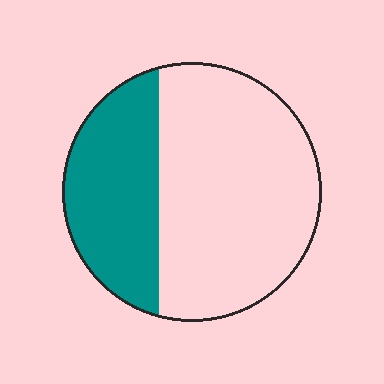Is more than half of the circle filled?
No.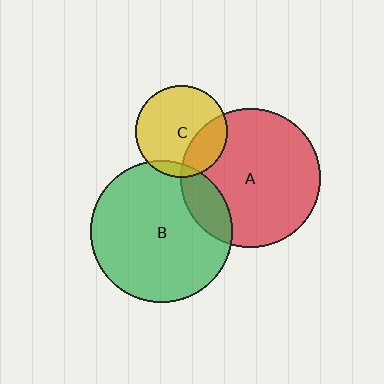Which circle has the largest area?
Circle B (green).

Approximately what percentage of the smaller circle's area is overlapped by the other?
Approximately 15%.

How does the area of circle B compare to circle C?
Approximately 2.4 times.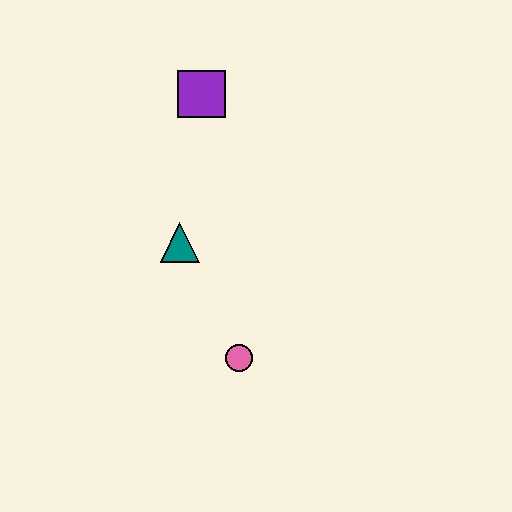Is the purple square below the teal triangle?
No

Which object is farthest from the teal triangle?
The purple square is farthest from the teal triangle.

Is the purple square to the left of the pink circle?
Yes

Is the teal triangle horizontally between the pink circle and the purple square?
No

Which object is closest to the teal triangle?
The pink circle is closest to the teal triangle.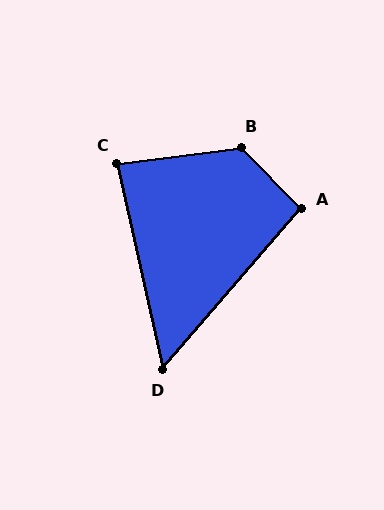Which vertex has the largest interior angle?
B, at approximately 127 degrees.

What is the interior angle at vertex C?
Approximately 85 degrees (acute).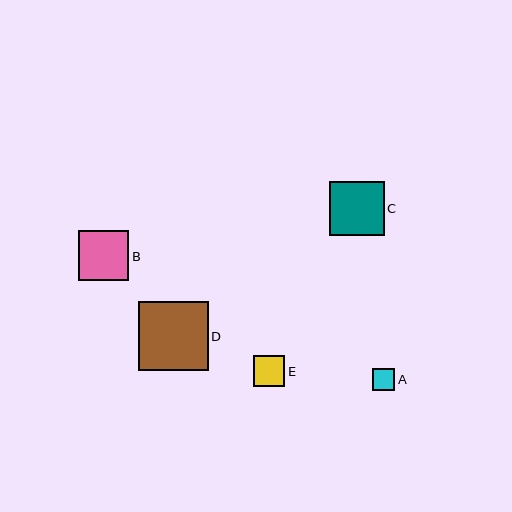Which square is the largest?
Square D is the largest with a size of approximately 69 pixels.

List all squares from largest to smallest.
From largest to smallest: D, C, B, E, A.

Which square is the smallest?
Square A is the smallest with a size of approximately 22 pixels.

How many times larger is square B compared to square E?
Square B is approximately 1.6 times the size of square E.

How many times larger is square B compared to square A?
Square B is approximately 2.2 times the size of square A.